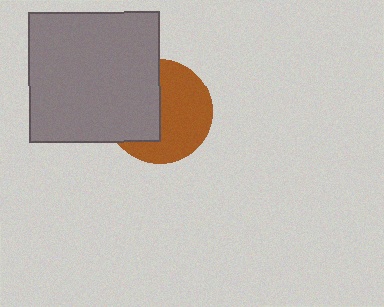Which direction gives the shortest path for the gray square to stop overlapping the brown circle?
Moving left gives the shortest separation.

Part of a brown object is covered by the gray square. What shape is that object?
It is a circle.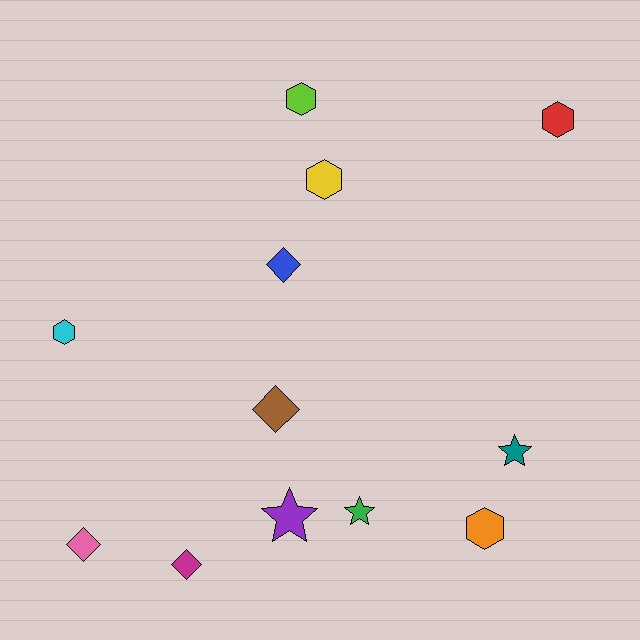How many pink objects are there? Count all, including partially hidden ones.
There is 1 pink object.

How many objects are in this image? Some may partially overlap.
There are 12 objects.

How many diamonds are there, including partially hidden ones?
There are 4 diamonds.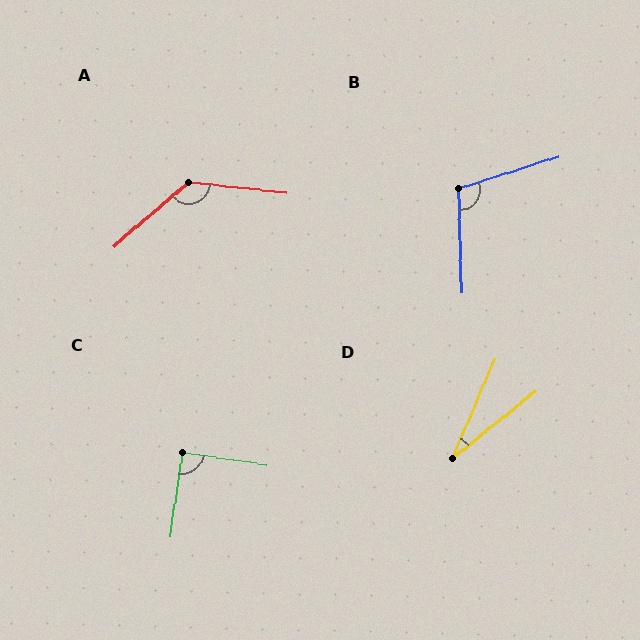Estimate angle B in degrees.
Approximately 106 degrees.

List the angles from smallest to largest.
D (28°), C (90°), B (106°), A (134°).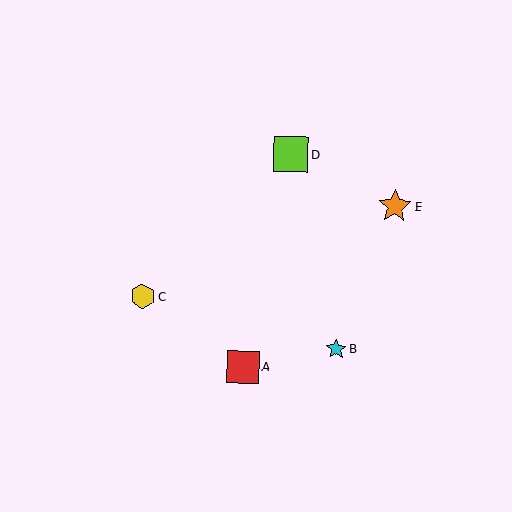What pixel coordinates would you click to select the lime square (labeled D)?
Click at (291, 154) to select the lime square D.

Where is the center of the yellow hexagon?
The center of the yellow hexagon is at (142, 296).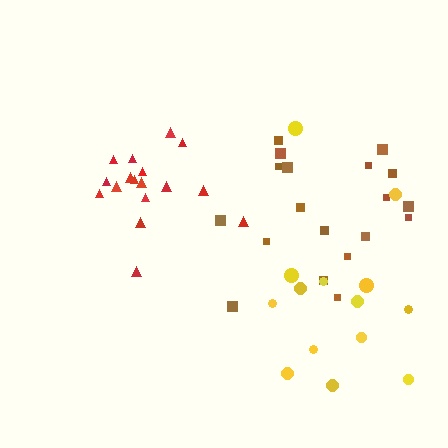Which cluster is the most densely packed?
Red.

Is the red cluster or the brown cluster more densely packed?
Red.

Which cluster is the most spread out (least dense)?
Yellow.